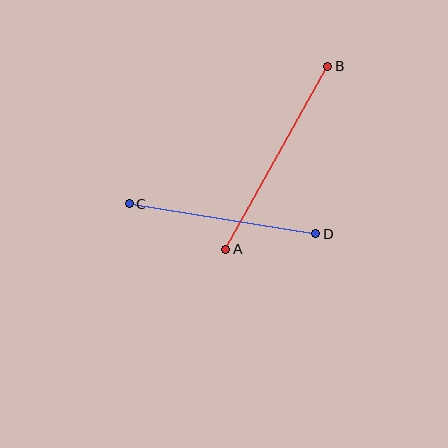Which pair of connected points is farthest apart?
Points A and B are farthest apart.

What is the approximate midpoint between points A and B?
The midpoint is at approximately (277, 158) pixels.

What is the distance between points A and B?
The distance is approximately 209 pixels.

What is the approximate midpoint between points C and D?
The midpoint is at approximately (222, 219) pixels.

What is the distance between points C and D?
The distance is approximately 189 pixels.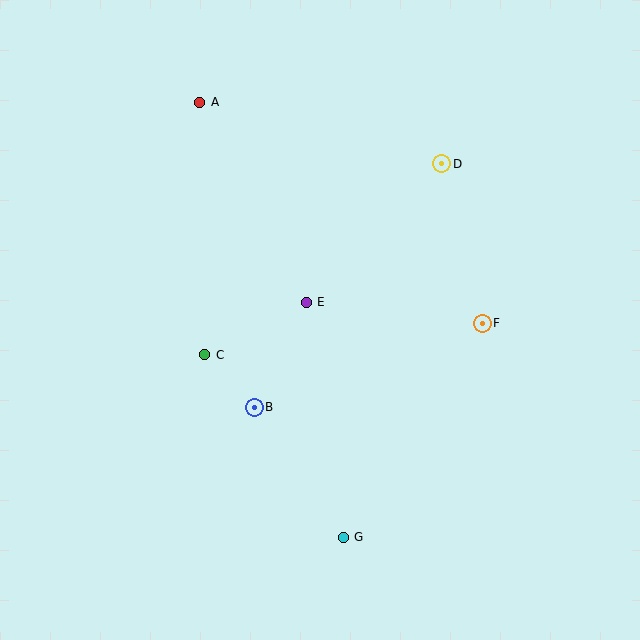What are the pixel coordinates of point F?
Point F is at (482, 323).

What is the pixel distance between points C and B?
The distance between C and B is 72 pixels.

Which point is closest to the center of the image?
Point E at (306, 302) is closest to the center.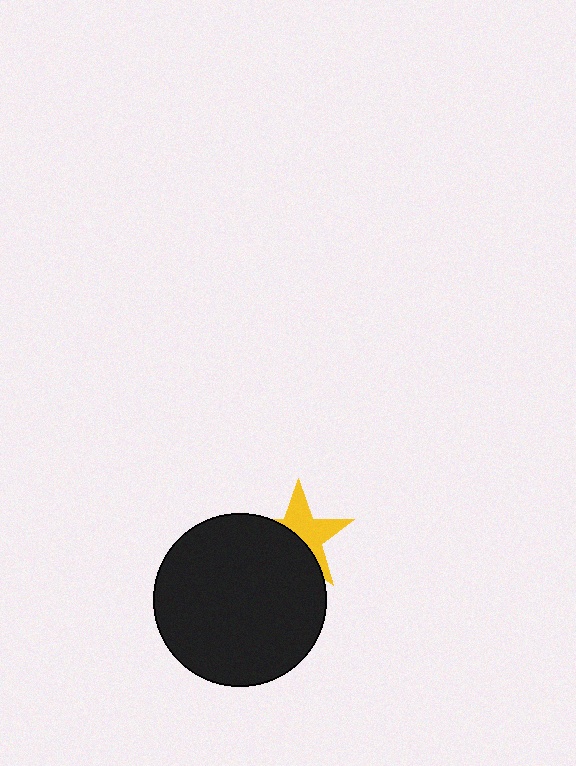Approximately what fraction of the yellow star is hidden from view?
Roughly 49% of the yellow star is hidden behind the black circle.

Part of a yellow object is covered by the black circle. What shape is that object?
It is a star.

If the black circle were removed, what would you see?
You would see the complete yellow star.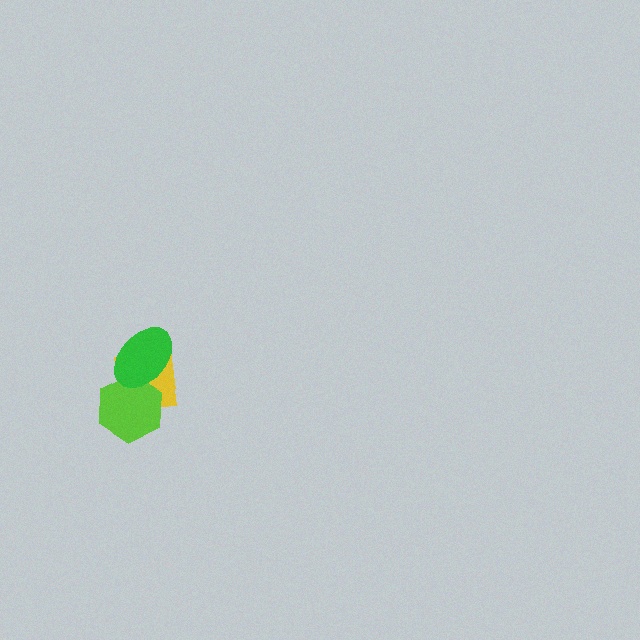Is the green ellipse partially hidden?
No, no other shape covers it.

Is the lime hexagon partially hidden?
Yes, it is partially covered by another shape.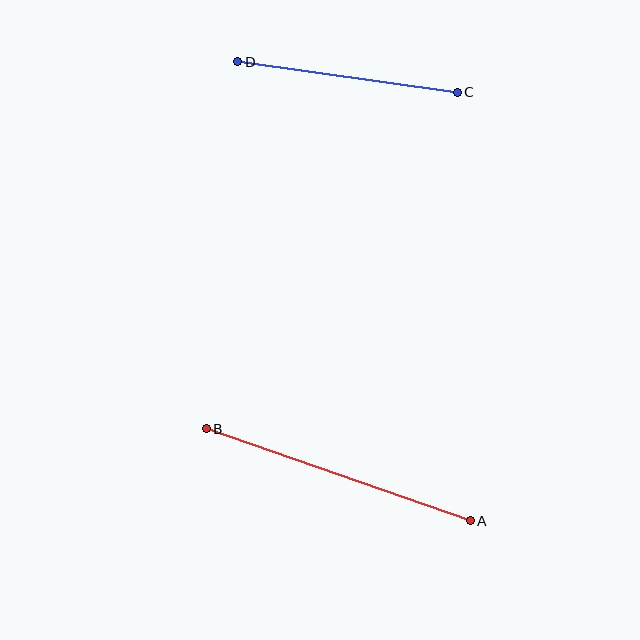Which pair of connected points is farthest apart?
Points A and B are farthest apart.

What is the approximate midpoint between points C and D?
The midpoint is at approximately (348, 77) pixels.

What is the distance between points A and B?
The distance is approximately 279 pixels.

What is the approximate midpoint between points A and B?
The midpoint is at approximately (338, 475) pixels.